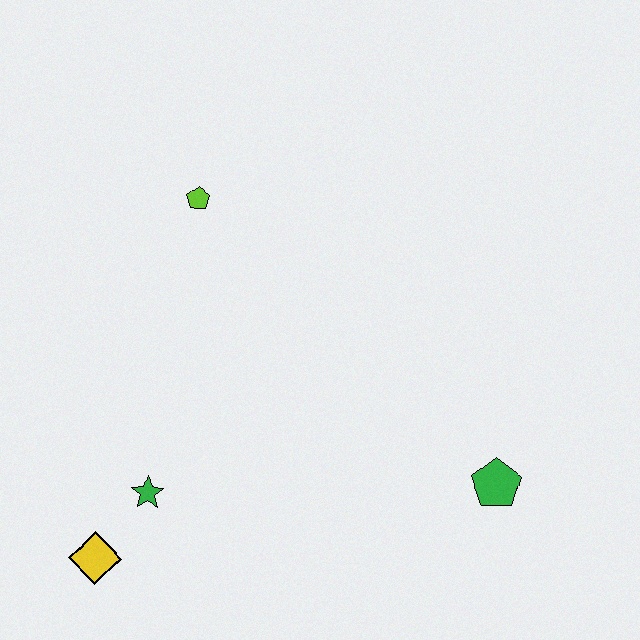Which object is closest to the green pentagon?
The green star is closest to the green pentagon.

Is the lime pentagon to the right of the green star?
Yes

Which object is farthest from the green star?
The green pentagon is farthest from the green star.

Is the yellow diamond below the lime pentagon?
Yes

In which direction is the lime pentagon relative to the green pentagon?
The lime pentagon is to the left of the green pentagon.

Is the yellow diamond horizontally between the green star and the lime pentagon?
No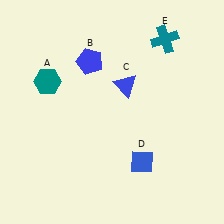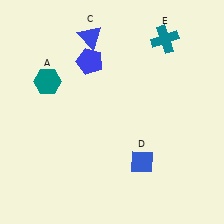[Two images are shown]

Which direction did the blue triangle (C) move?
The blue triangle (C) moved up.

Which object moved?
The blue triangle (C) moved up.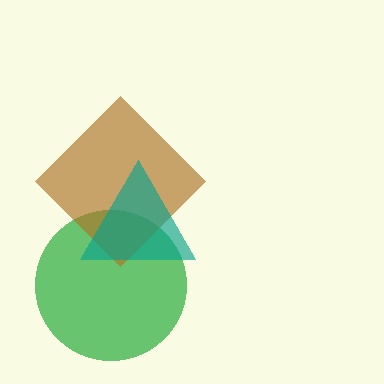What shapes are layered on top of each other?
The layered shapes are: a green circle, a brown diamond, a teal triangle.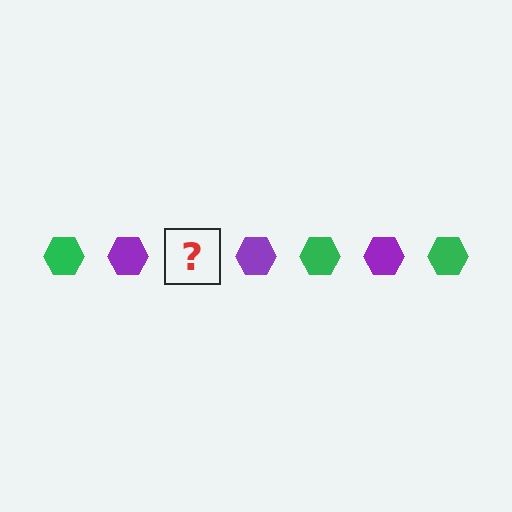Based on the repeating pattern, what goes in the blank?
The blank should be a green hexagon.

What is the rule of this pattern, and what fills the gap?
The rule is that the pattern cycles through green, purple hexagons. The gap should be filled with a green hexagon.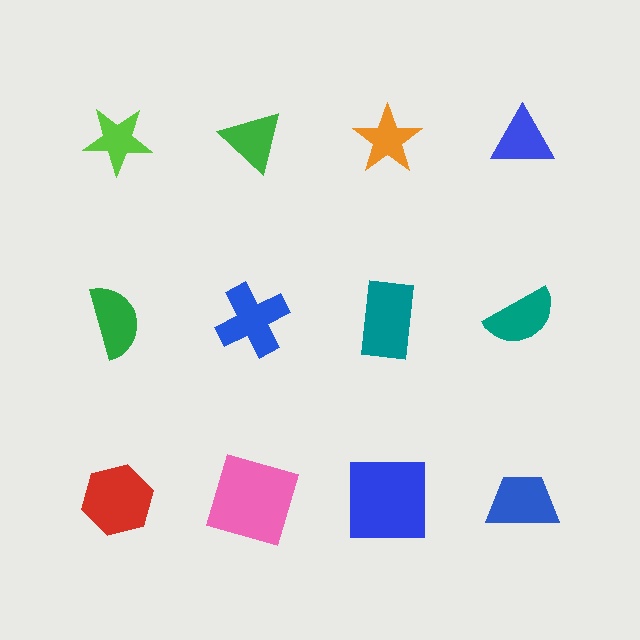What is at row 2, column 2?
A blue cross.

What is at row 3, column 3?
A blue square.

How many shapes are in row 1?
4 shapes.